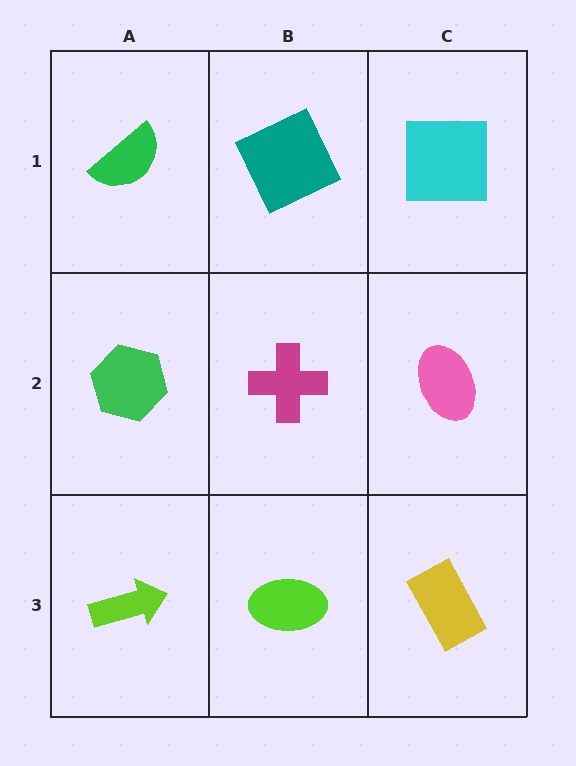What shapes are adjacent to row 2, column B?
A teal square (row 1, column B), a lime ellipse (row 3, column B), a green hexagon (row 2, column A), a pink ellipse (row 2, column C).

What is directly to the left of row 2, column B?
A green hexagon.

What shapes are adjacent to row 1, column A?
A green hexagon (row 2, column A), a teal square (row 1, column B).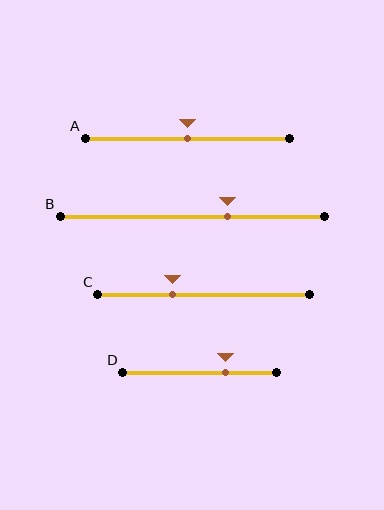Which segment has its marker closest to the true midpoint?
Segment A has its marker closest to the true midpoint.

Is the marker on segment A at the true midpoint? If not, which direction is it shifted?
Yes, the marker on segment A is at the true midpoint.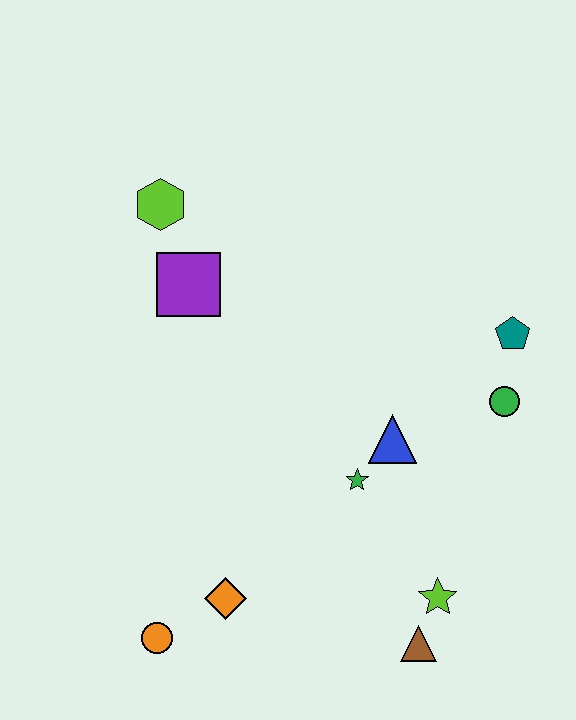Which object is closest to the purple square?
The lime hexagon is closest to the purple square.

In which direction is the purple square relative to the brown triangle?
The purple square is above the brown triangle.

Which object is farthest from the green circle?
The orange circle is farthest from the green circle.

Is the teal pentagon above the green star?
Yes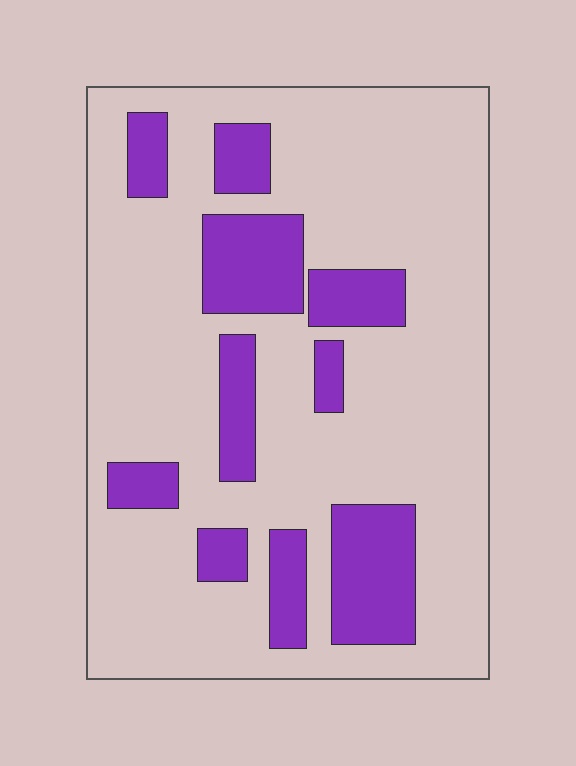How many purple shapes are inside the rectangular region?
10.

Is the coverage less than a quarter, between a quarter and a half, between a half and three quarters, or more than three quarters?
Less than a quarter.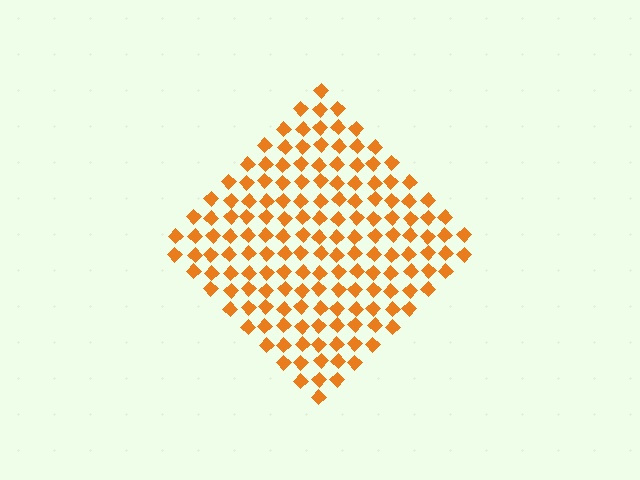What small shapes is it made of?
It is made of small diamonds.